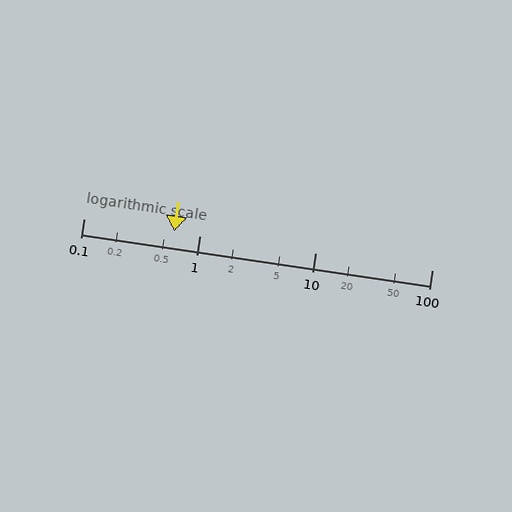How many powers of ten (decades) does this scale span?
The scale spans 3 decades, from 0.1 to 100.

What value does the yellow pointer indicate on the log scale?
The pointer indicates approximately 0.6.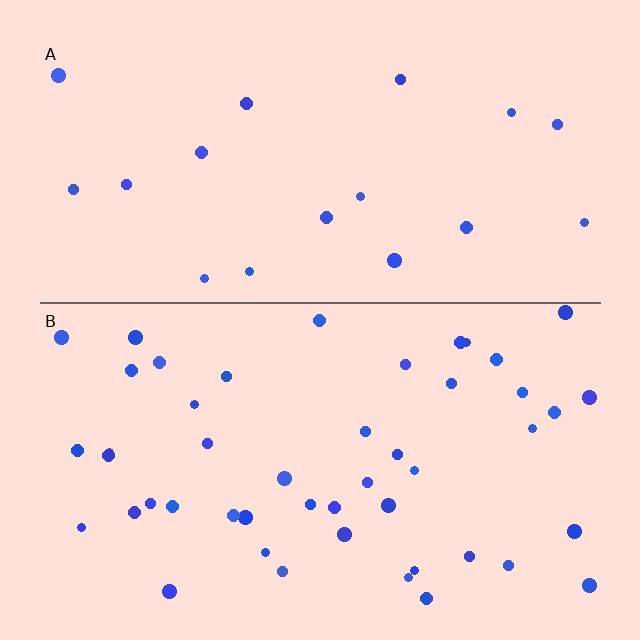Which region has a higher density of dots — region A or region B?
B (the bottom).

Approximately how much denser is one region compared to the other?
Approximately 2.7× — region B over region A.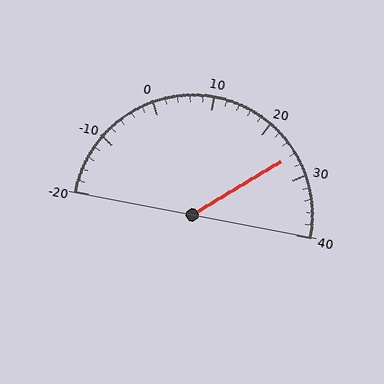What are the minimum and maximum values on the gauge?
The gauge ranges from -20 to 40.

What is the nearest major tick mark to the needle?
The nearest major tick mark is 30.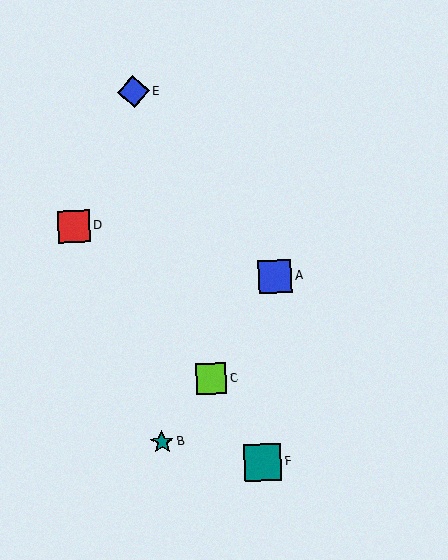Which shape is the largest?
The teal square (labeled F) is the largest.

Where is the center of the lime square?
The center of the lime square is at (211, 379).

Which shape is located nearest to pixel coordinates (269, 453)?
The teal square (labeled F) at (263, 462) is nearest to that location.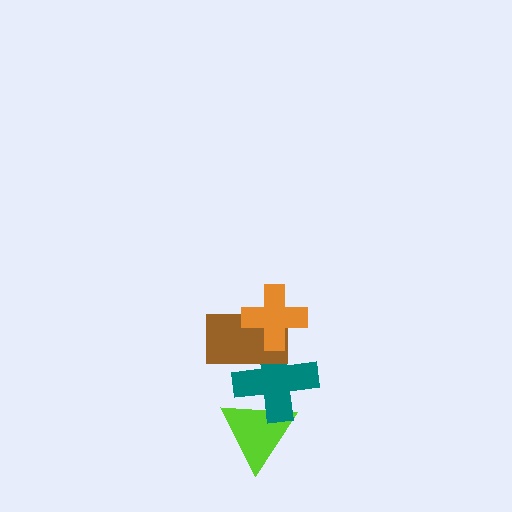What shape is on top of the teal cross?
The brown rectangle is on top of the teal cross.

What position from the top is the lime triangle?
The lime triangle is 4th from the top.